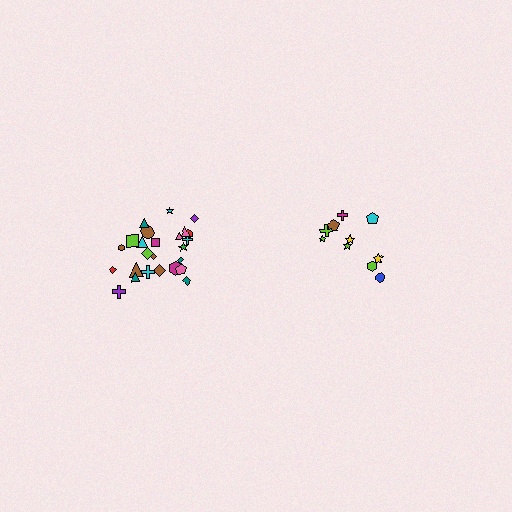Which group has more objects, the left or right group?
The left group.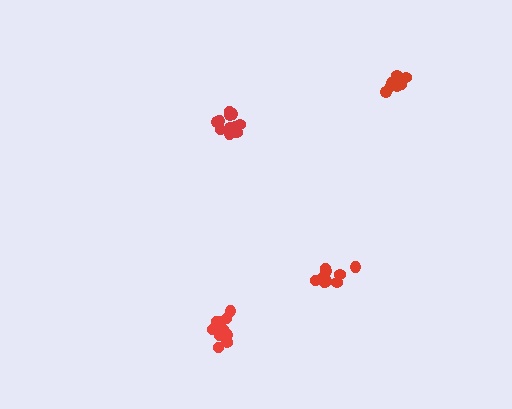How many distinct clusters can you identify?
There are 4 distinct clusters.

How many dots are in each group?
Group 1: 13 dots, Group 2: 10 dots, Group 3: 9 dots, Group 4: 14 dots (46 total).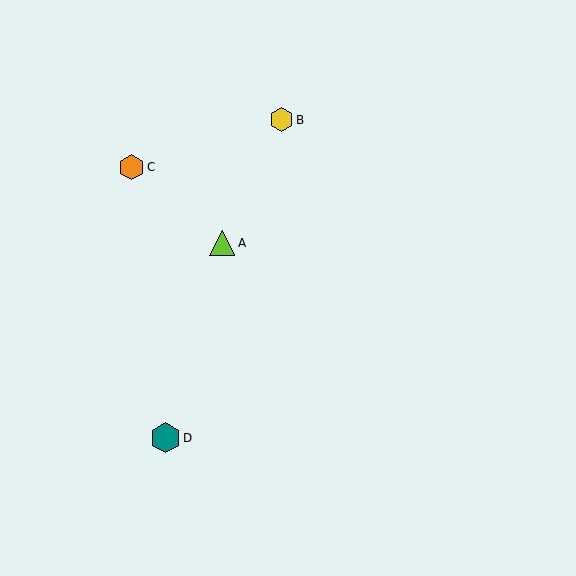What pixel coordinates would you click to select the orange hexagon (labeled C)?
Click at (132, 167) to select the orange hexagon C.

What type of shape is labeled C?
Shape C is an orange hexagon.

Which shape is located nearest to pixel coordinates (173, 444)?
The teal hexagon (labeled D) at (165, 438) is nearest to that location.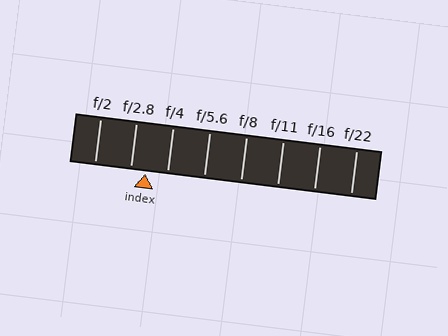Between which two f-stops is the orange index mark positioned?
The index mark is between f/2.8 and f/4.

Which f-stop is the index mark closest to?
The index mark is closest to f/2.8.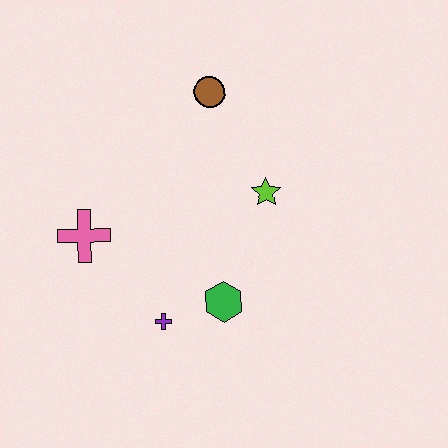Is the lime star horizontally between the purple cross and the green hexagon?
No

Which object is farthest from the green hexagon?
The brown circle is farthest from the green hexagon.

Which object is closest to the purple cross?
The green hexagon is closest to the purple cross.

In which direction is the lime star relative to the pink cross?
The lime star is to the right of the pink cross.